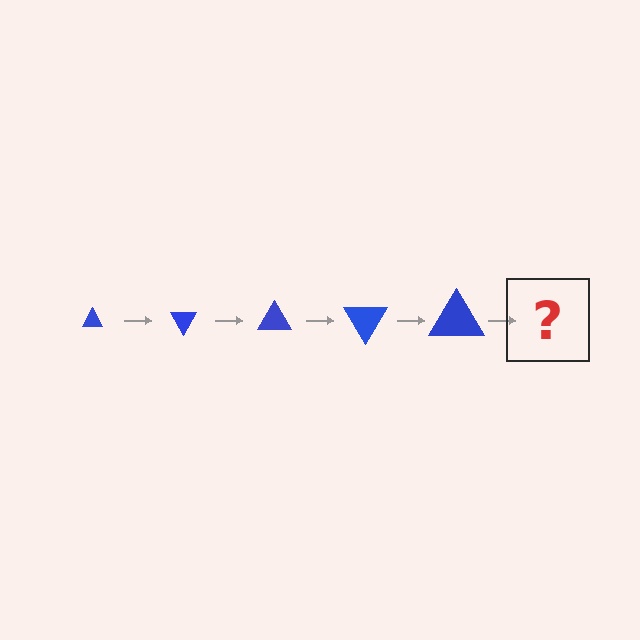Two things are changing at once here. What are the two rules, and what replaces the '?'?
The two rules are that the triangle grows larger each step and it rotates 60 degrees each step. The '?' should be a triangle, larger than the previous one and rotated 300 degrees from the start.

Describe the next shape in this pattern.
It should be a triangle, larger than the previous one and rotated 300 degrees from the start.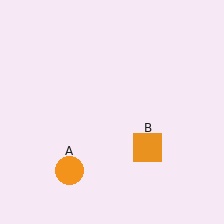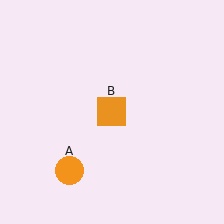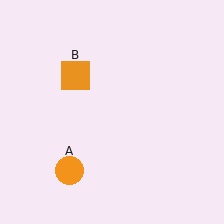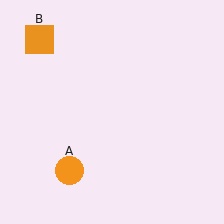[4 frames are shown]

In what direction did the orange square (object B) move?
The orange square (object B) moved up and to the left.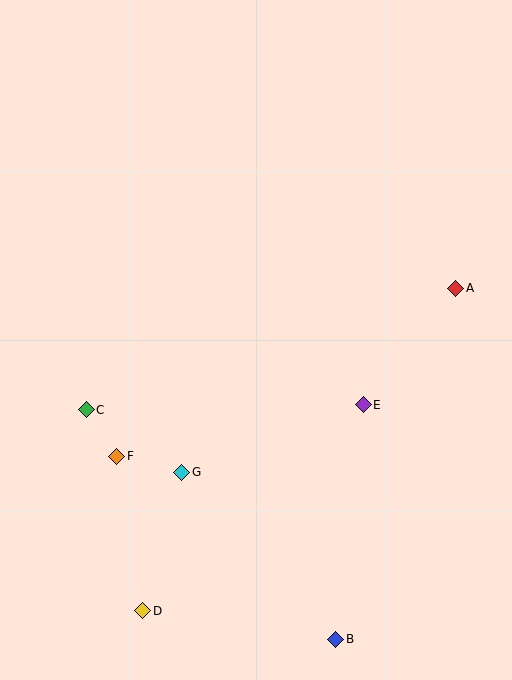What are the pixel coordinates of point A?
Point A is at (456, 288).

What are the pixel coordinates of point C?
Point C is at (86, 410).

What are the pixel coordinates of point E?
Point E is at (363, 405).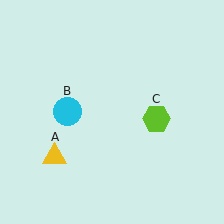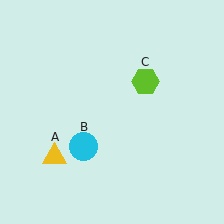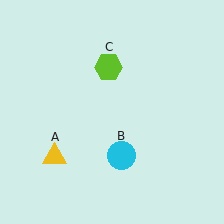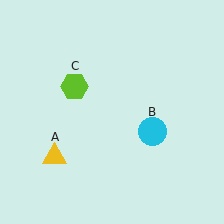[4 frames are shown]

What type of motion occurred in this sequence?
The cyan circle (object B), lime hexagon (object C) rotated counterclockwise around the center of the scene.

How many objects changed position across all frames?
2 objects changed position: cyan circle (object B), lime hexagon (object C).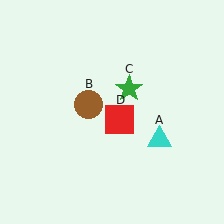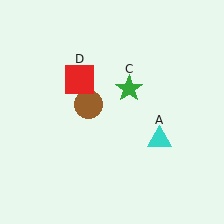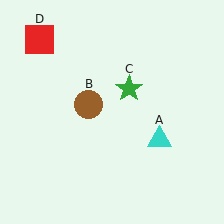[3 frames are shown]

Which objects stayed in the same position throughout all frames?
Cyan triangle (object A) and brown circle (object B) and green star (object C) remained stationary.